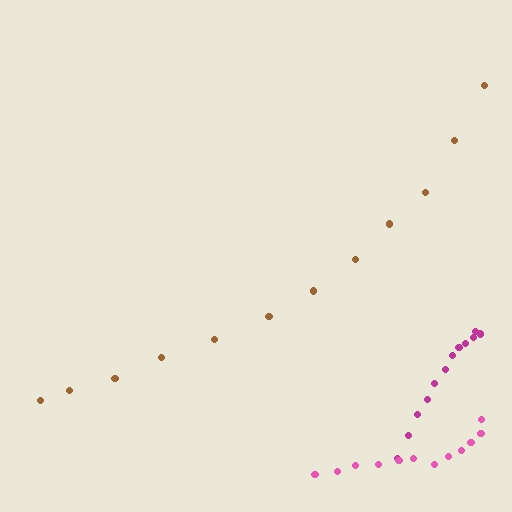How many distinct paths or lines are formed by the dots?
There are 3 distinct paths.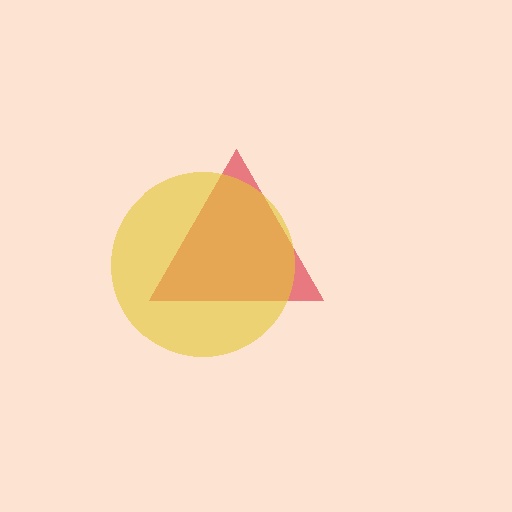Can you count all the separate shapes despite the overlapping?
Yes, there are 2 separate shapes.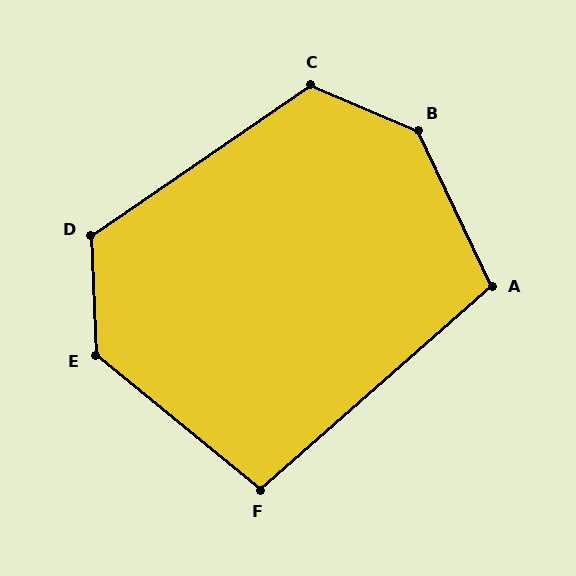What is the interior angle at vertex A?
Approximately 106 degrees (obtuse).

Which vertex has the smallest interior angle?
F, at approximately 99 degrees.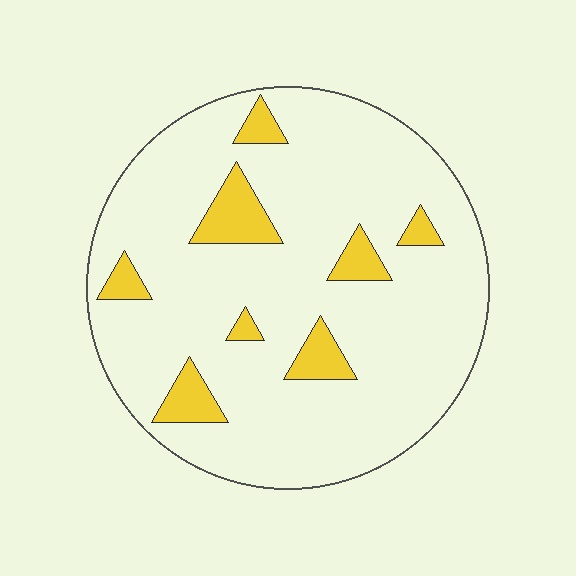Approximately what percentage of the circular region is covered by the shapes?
Approximately 10%.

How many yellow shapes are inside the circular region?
8.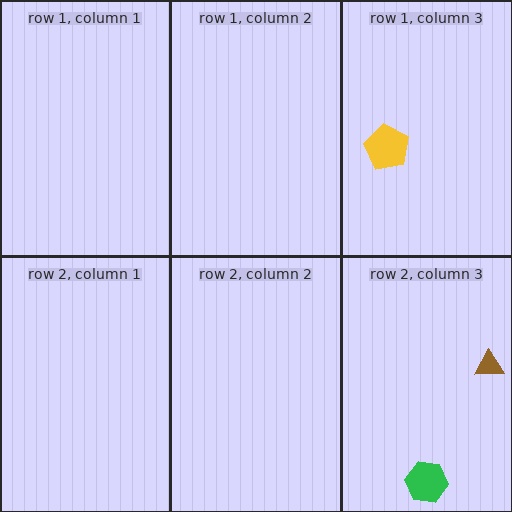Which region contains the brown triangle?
The row 2, column 3 region.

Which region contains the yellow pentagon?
The row 1, column 3 region.